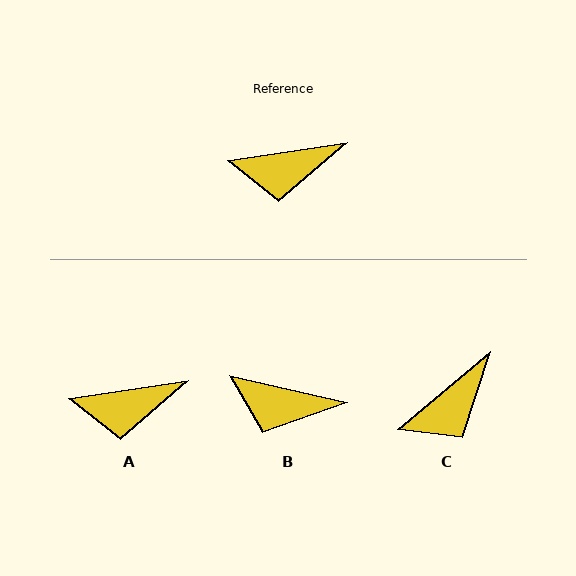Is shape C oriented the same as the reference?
No, it is off by about 31 degrees.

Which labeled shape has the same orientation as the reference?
A.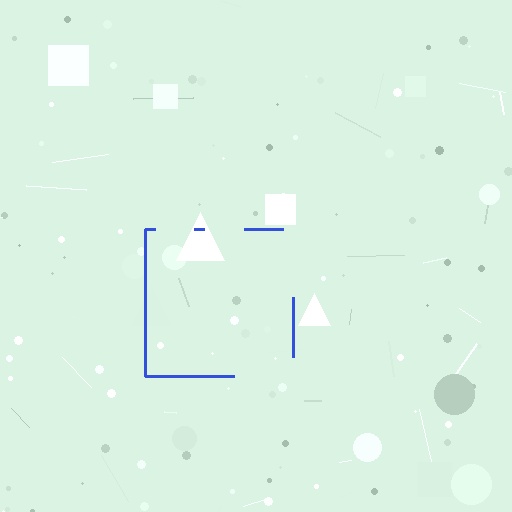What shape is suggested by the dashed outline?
The dashed outline suggests a square.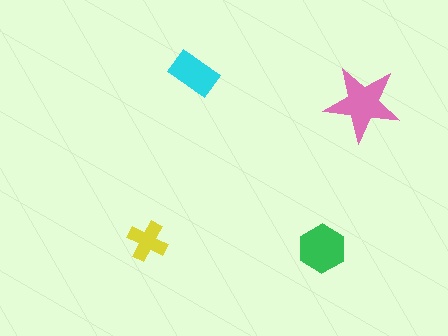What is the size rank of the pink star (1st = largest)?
1st.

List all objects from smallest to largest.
The yellow cross, the cyan rectangle, the green hexagon, the pink star.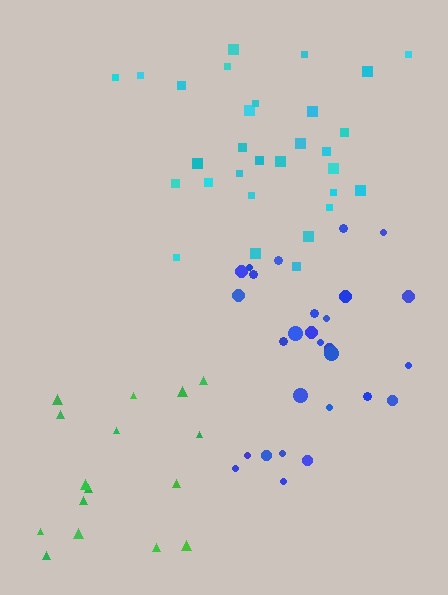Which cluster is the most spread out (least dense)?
Green.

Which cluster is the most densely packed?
Blue.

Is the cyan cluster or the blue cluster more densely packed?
Blue.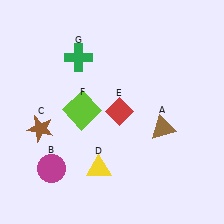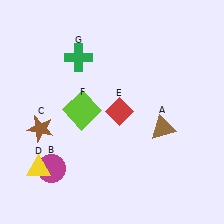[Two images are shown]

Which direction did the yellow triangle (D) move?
The yellow triangle (D) moved left.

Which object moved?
The yellow triangle (D) moved left.